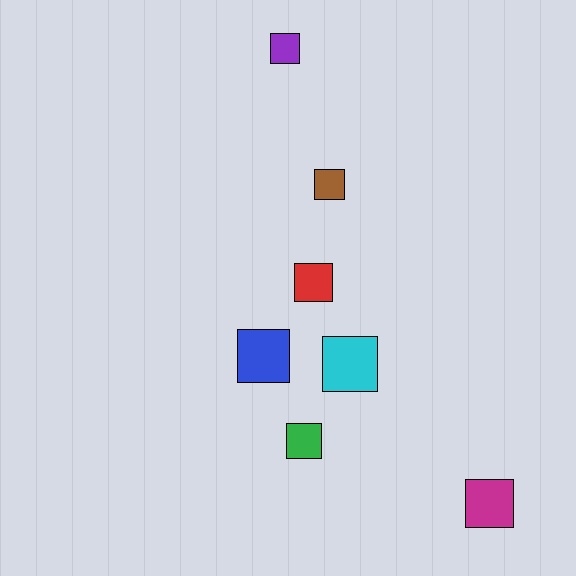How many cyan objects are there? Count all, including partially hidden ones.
There is 1 cyan object.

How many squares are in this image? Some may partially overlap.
There are 7 squares.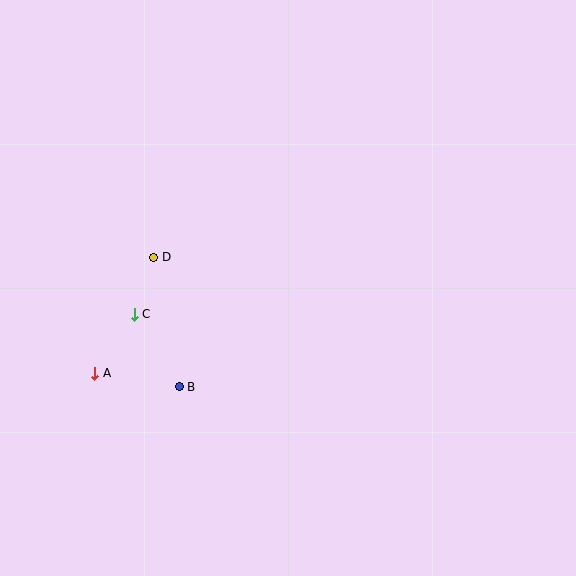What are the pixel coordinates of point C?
Point C is at (134, 314).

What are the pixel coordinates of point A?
Point A is at (95, 373).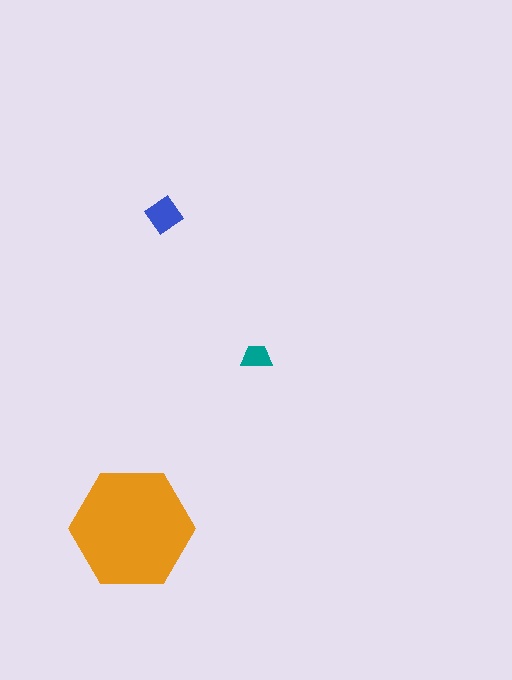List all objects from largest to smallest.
The orange hexagon, the blue diamond, the teal trapezoid.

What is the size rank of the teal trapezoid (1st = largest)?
3rd.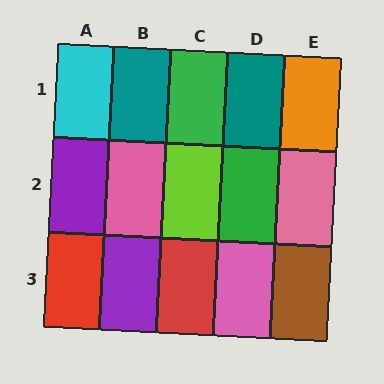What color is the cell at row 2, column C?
Lime.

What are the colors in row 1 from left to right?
Cyan, teal, green, teal, orange.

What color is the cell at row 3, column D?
Pink.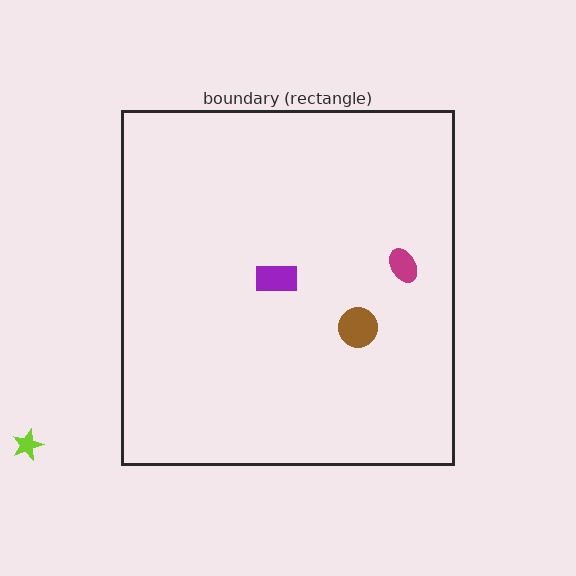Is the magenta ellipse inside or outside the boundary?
Inside.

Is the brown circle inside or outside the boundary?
Inside.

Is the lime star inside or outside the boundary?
Outside.